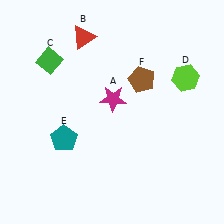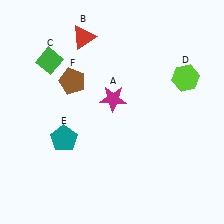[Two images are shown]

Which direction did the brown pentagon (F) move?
The brown pentagon (F) moved left.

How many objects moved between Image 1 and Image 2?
1 object moved between the two images.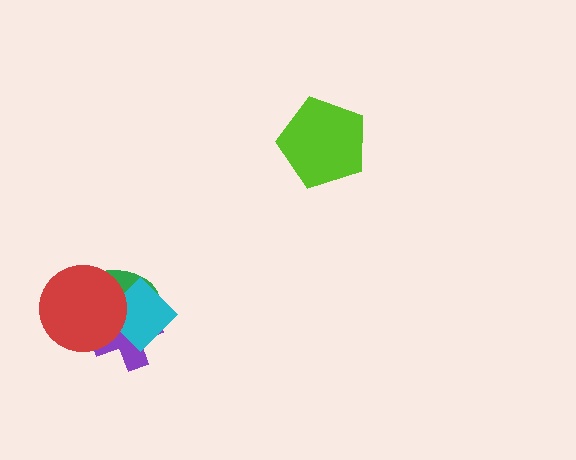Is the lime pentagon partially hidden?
No, no other shape covers it.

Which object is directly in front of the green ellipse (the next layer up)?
The cyan diamond is directly in front of the green ellipse.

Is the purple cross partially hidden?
Yes, it is partially covered by another shape.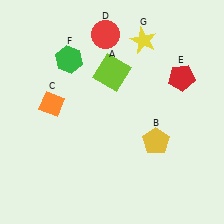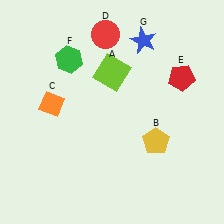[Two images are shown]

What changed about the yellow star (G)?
In Image 1, G is yellow. In Image 2, it changed to blue.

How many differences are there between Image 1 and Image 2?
There is 1 difference between the two images.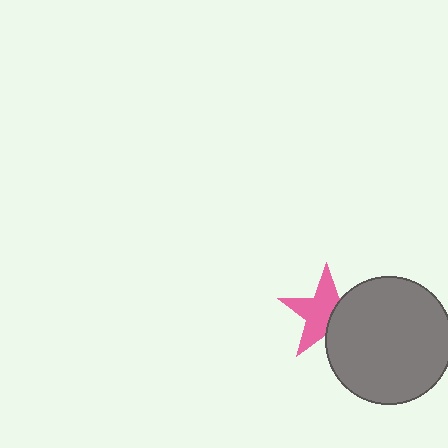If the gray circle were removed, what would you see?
You would see the complete pink star.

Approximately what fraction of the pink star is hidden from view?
Roughly 38% of the pink star is hidden behind the gray circle.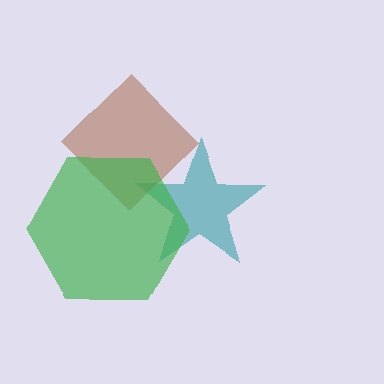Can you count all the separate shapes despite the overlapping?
Yes, there are 3 separate shapes.